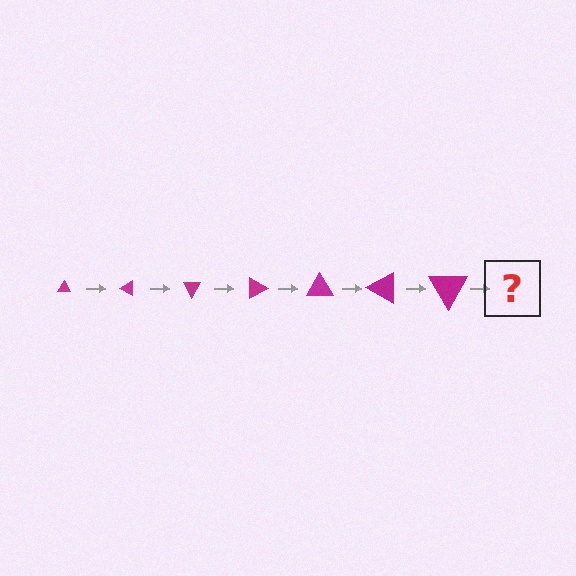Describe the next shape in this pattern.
It should be a triangle, larger than the previous one and rotated 210 degrees from the start.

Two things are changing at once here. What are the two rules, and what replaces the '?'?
The two rules are that the triangle grows larger each step and it rotates 30 degrees each step. The '?' should be a triangle, larger than the previous one and rotated 210 degrees from the start.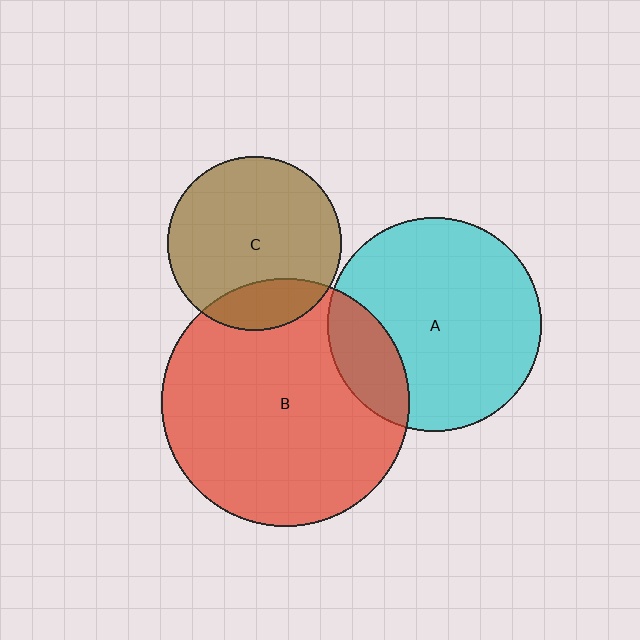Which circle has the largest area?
Circle B (red).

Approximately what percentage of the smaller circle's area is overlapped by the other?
Approximately 20%.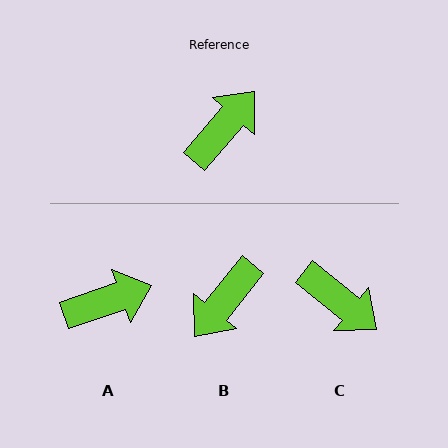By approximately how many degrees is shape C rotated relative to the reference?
Approximately 88 degrees clockwise.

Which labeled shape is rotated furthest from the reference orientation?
B, about 178 degrees away.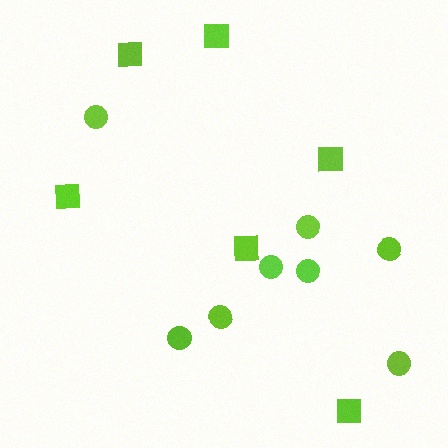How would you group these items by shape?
There are 2 groups: one group of squares (6) and one group of circles (8).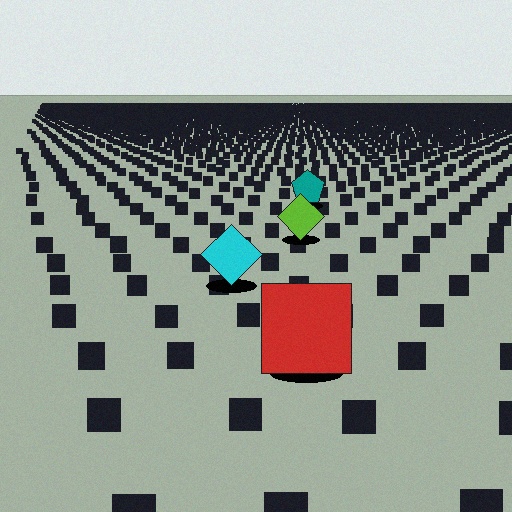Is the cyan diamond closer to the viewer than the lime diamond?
Yes. The cyan diamond is closer — you can tell from the texture gradient: the ground texture is coarser near it.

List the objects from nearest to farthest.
From nearest to farthest: the red square, the cyan diamond, the lime diamond, the teal pentagon.